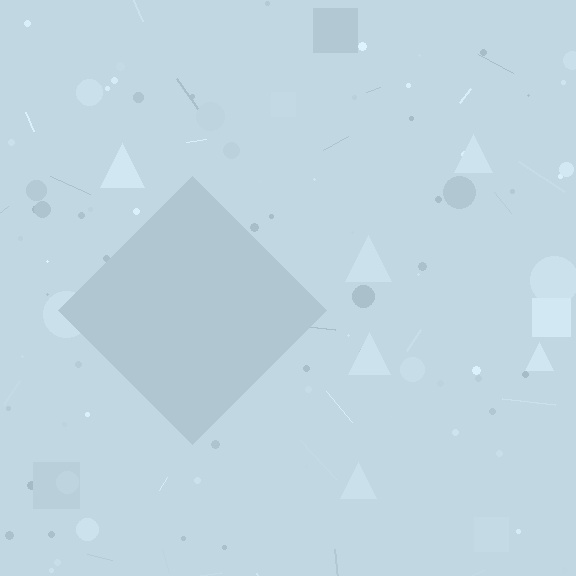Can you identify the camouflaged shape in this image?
The camouflaged shape is a diamond.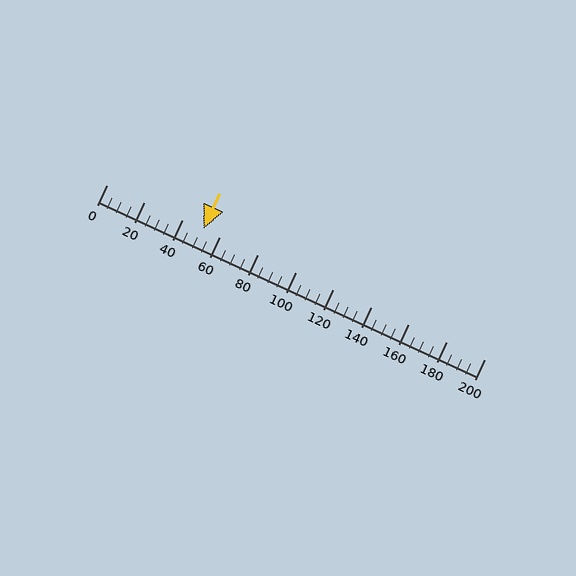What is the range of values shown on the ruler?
The ruler shows values from 0 to 200.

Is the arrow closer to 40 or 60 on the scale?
The arrow is closer to 60.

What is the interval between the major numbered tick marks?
The major tick marks are spaced 20 units apart.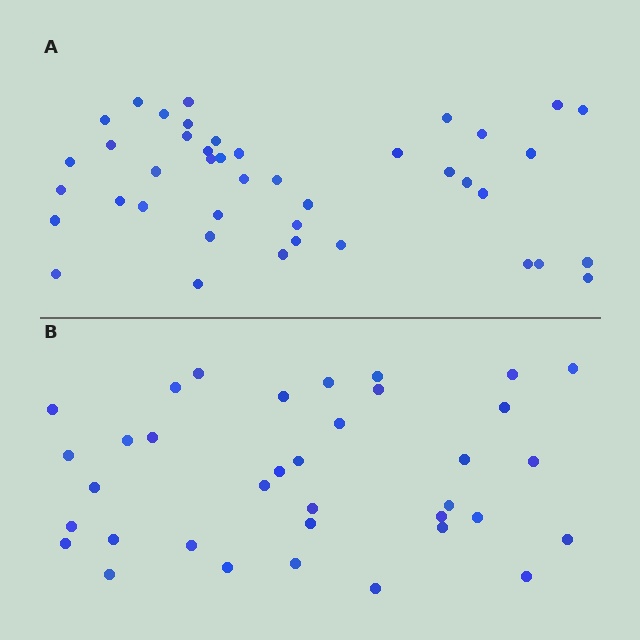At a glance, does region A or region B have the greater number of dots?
Region A (the top region) has more dots.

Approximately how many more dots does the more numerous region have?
Region A has about 6 more dots than region B.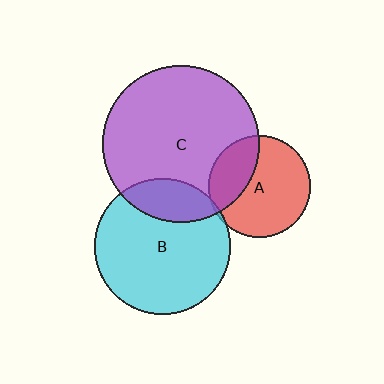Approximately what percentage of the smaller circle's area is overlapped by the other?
Approximately 30%.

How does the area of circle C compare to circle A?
Approximately 2.4 times.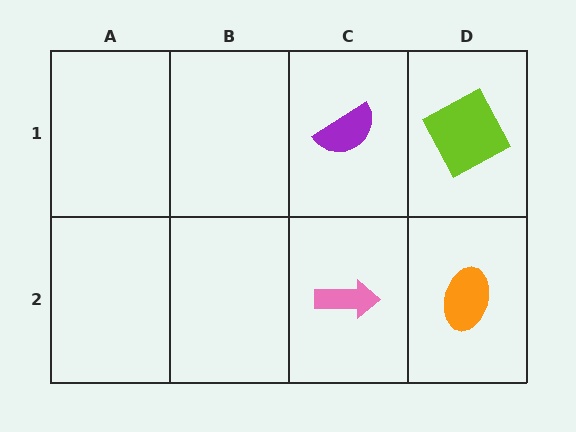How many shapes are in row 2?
2 shapes.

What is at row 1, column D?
A lime square.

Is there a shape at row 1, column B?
No, that cell is empty.